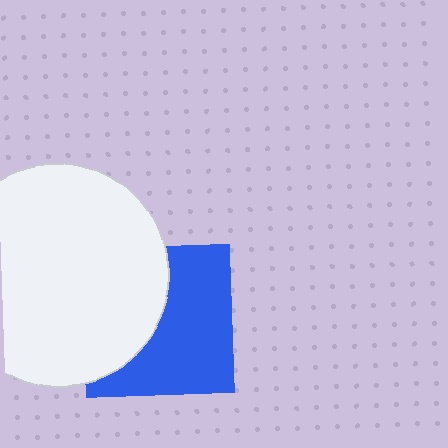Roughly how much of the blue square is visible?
About half of it is visible (roughly 58%).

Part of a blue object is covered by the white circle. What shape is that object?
It is a square.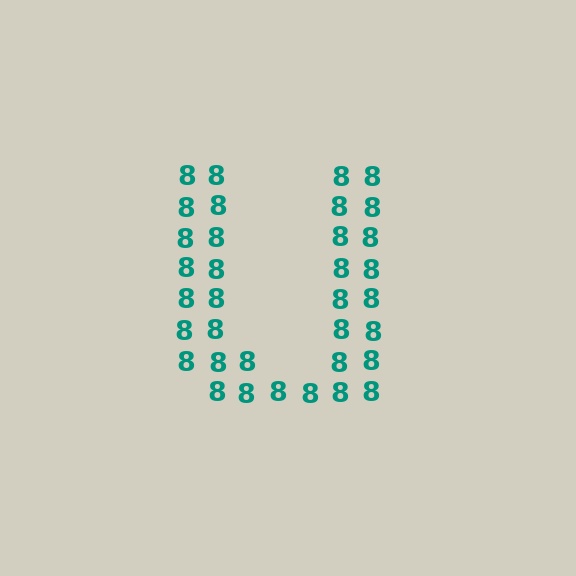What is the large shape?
The large shape is the letter U.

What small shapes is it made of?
It is made of small digit 8's.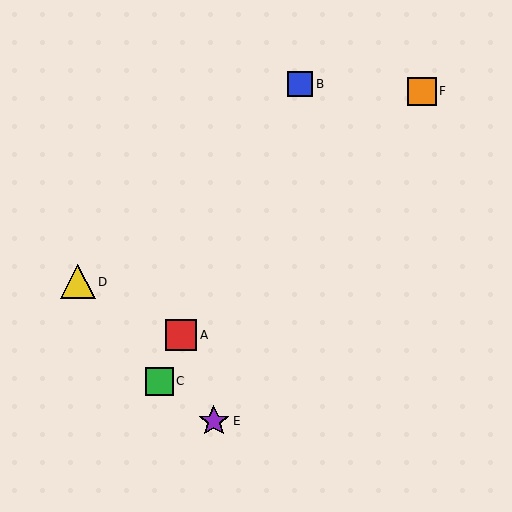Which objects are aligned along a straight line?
Objects A, B, C are aligned along a straight line.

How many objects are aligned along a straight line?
3 objects (A, B, C) are aligned along a straight line.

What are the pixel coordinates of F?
Object F is at (422, 91).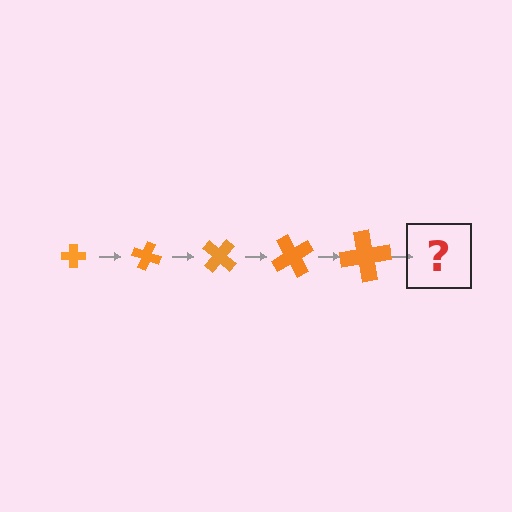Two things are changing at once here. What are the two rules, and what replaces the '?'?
The two rules are that the cross grows larger each step and it rotates 20 degrees each step. The '?' should be a cross, larger than the previous one and rotated 100 degrees from the start.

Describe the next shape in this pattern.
It should be a cross, larger than the previous one and rotated 100 degrees from the start.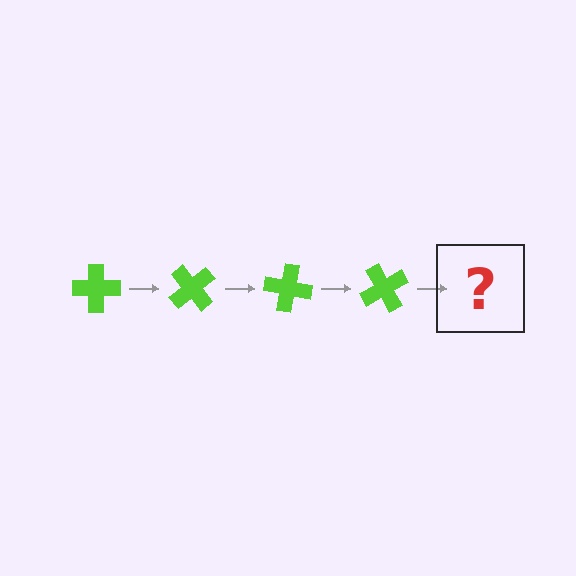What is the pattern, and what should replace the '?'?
The pattern is that the cross rotates 50 degrees each step. The '?' should be a lime cross rotated 200 degrees.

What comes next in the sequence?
The next element should be a lime cross rotated 200 degrees.